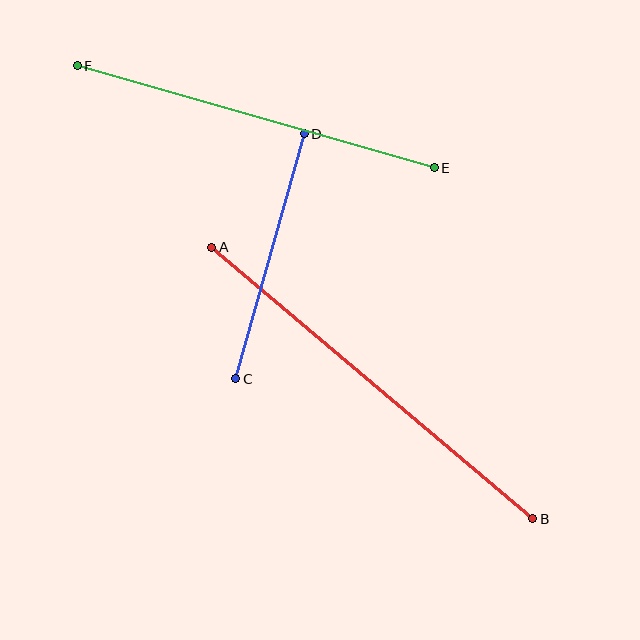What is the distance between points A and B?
The distance is approximately 420 pixels.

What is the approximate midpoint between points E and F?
The midpoint is at approximately (256, 117) pixels.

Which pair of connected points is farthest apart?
Points A and B are farthest apart.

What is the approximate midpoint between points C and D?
The midpoint is at approximately (270, 256) pixels.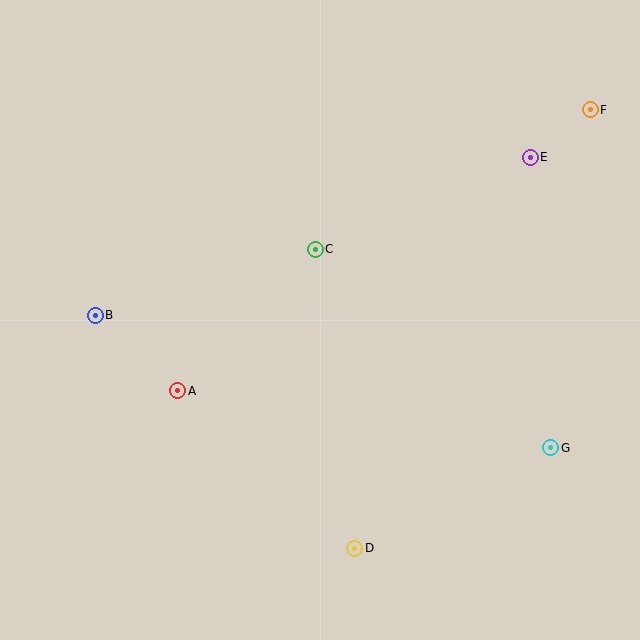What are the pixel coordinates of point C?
Point C is at (315, 249).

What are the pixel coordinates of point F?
Point F is at (590, 110).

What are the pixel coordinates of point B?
Point B is at (95, 315).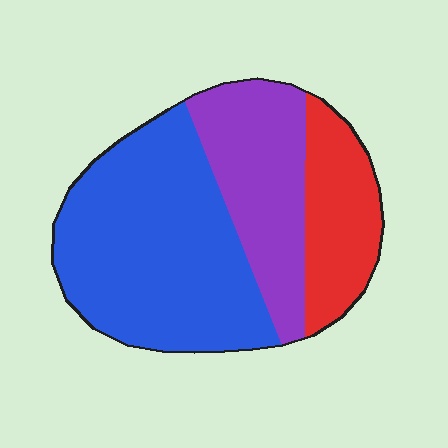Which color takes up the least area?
Red, at roughly 20%.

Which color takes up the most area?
Blue, at roughly 50%.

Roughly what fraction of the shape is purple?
Purple covers roughly 30% of the shape.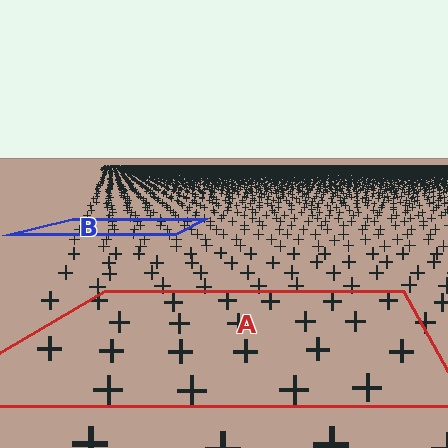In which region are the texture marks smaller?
The texture marks are smaller in region B, because it is farther away.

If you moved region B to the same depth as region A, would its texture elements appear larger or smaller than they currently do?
They would appear larger. At a closer depth, the same texture elements are projected at a bigger on-screen size.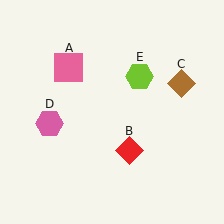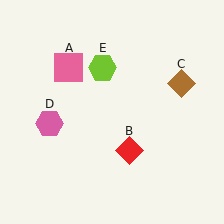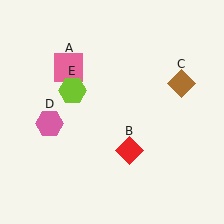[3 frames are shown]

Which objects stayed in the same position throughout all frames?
Pink square (object A) and red diamond (object B) and brown diamond (object C) and pink hexagon (object D) remained stationary.